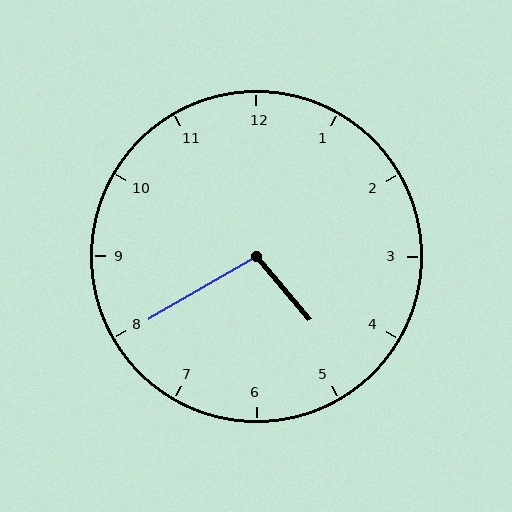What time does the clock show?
4:40.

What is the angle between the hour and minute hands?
Approximately 100 degrees.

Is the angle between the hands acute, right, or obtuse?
It is obtuse.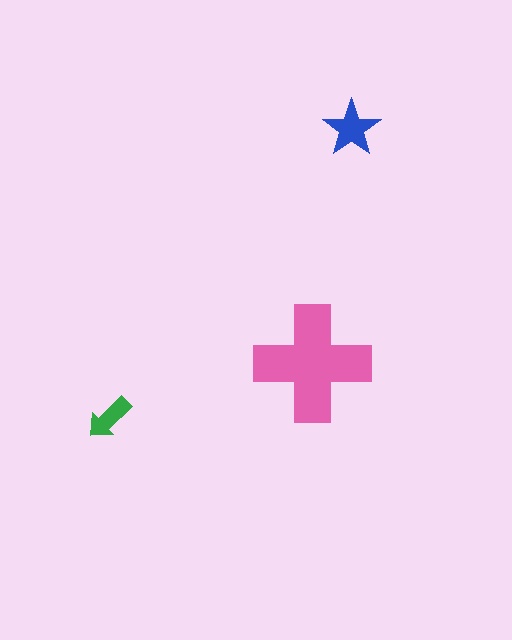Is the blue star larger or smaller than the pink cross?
Smaller.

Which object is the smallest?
The green arrow.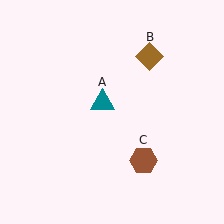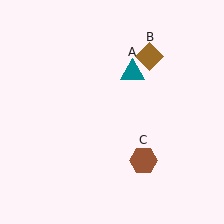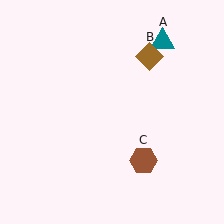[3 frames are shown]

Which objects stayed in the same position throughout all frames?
Brown diamond (object B) and brown hexagon (object C) remained stationary.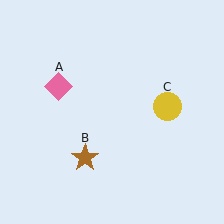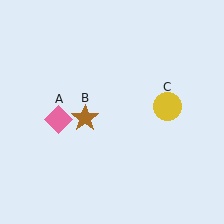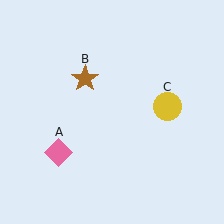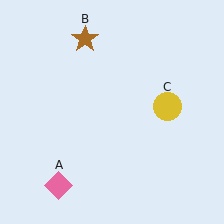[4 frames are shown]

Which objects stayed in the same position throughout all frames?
Yellow circle (object C) remained stationary.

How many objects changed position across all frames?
2 objects changed position: pink diamond (object A), brown star (object B).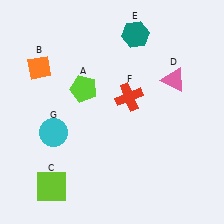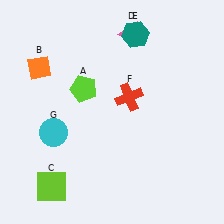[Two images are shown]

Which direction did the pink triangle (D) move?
The pink triangle (D) moved up.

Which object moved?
The pink triangle (D) moved up.